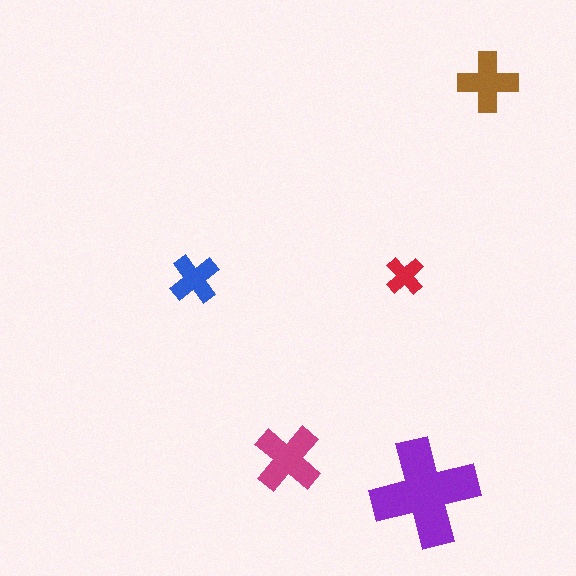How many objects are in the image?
There are 5 objects in the image.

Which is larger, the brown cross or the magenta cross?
The magenta one.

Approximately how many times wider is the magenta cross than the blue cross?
About 1.5 times wider.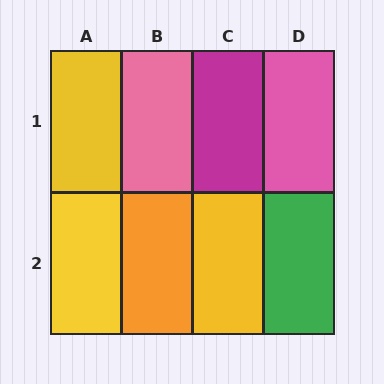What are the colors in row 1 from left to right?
Yellow, pink, magenta, pink.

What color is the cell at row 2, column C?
Yellow.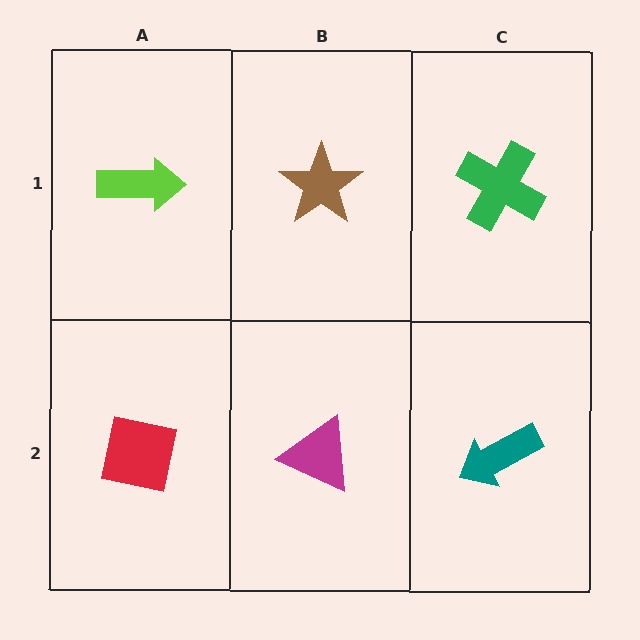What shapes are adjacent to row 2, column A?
A lime arrow (row 1, column A), a magenta triangle (row 2, column B).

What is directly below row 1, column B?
A magenta triangle.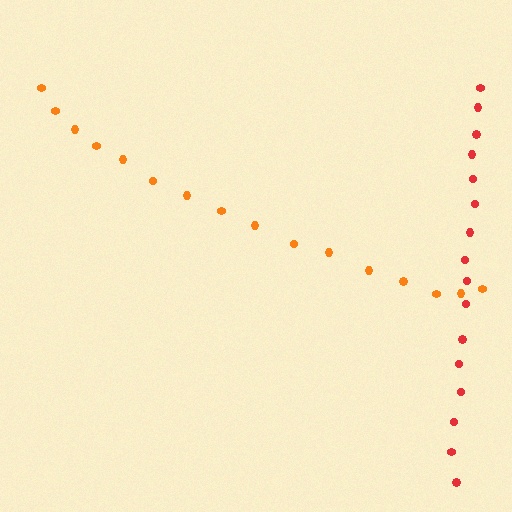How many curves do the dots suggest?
There are 2 distinct paths.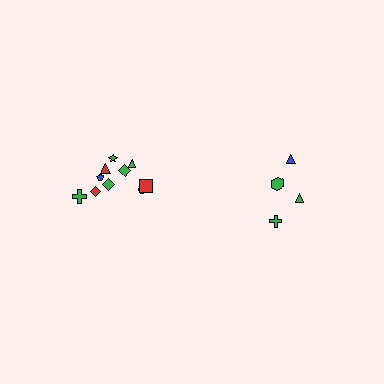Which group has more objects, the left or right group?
The left group.